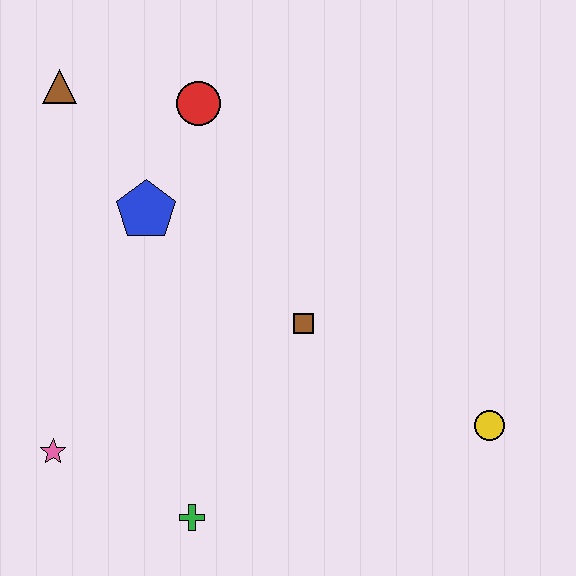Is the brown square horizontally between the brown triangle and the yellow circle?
Yes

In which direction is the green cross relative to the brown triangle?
The green cross is below the brown triangle.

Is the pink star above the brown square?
No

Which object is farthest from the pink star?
The yellow circle is farthest from the pink star.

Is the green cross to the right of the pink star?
Yes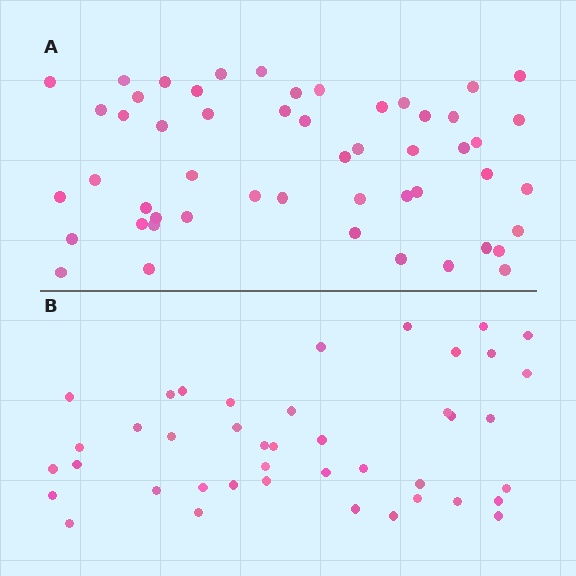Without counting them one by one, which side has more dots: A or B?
Region A (the top region) has more dots.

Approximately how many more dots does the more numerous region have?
Region A has roughly 10 or so more dots than region B.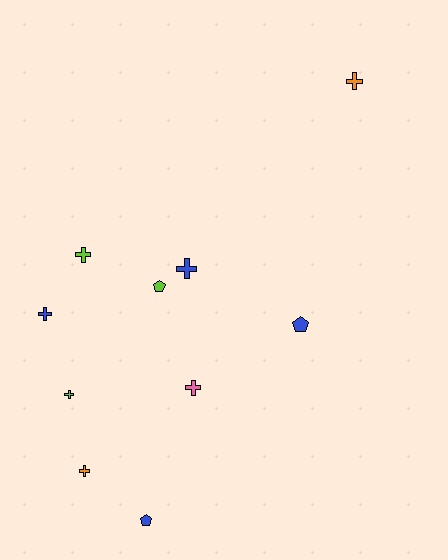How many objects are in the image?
There are 10 objects.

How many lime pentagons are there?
There is 1 lime pentagon.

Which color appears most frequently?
Blue, with 4 objects.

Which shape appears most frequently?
Cross, with 7 objects.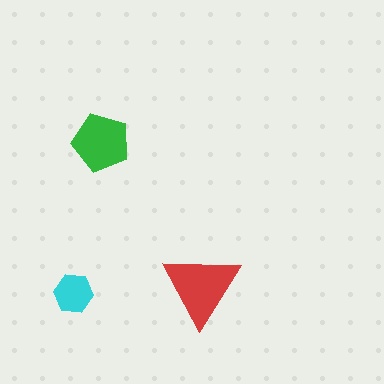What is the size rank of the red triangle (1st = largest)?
1st.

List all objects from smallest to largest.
The cyan hexagon, the green pentagon, the red triangle.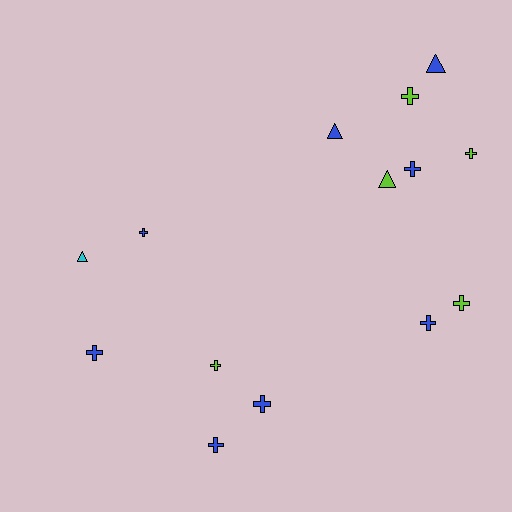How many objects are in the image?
There are 14 objects.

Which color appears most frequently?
Blue, with 8 objects.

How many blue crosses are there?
There are 6 blue crosses.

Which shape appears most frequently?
Cross, with 10 objects.